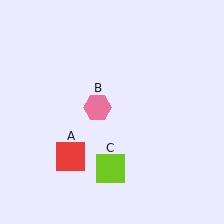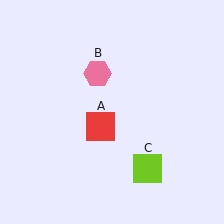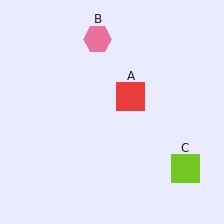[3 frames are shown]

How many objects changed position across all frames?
3 objects changed position: red square (object A), pink hexagon (object B), lime square (object C).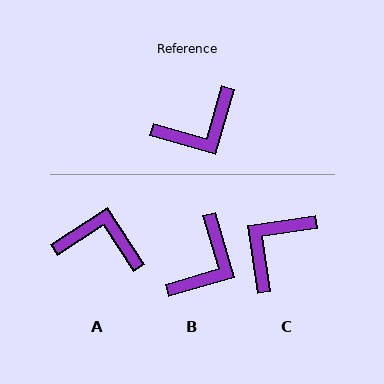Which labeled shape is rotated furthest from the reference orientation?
C, about 156 degrees away.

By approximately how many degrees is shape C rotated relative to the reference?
Approximately 156 degrees clockwise.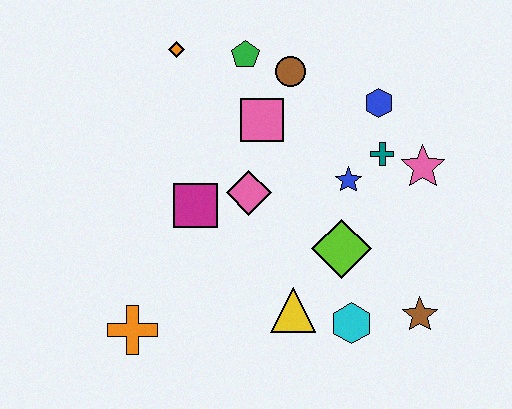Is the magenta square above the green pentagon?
No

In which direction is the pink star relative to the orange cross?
The pink star is to the right of the orange cross.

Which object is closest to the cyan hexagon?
The yellow triangle is closest to the cyan hexagon.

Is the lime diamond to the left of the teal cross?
Yes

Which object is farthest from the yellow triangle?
The orange diamond is farthest from the yellow triangle.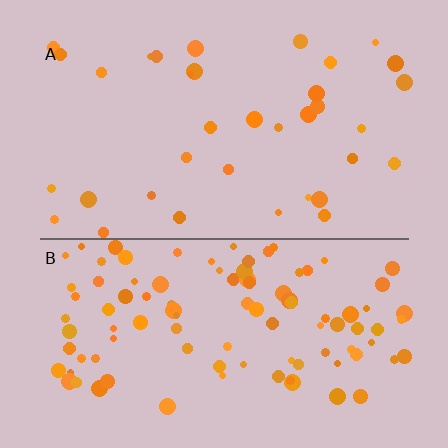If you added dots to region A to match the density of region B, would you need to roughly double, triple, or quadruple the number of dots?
Approximately triple.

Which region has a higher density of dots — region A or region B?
B (the bottom).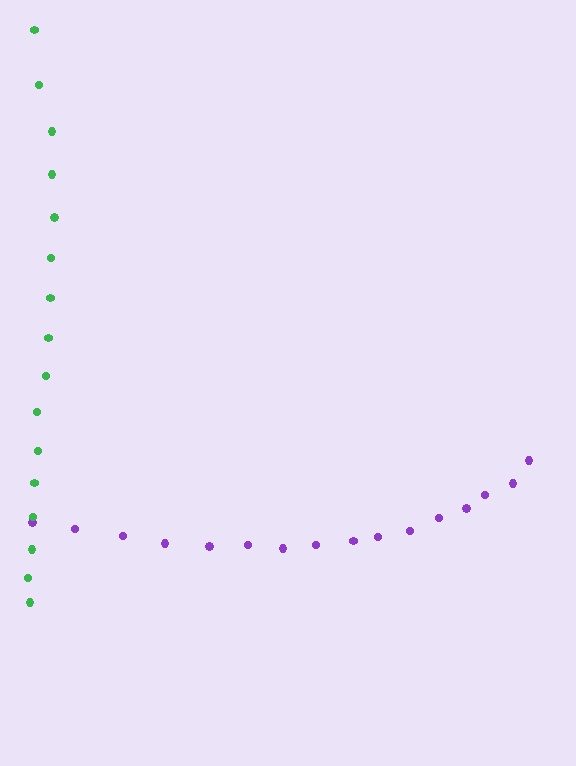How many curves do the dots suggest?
There are 2 distinct paths.